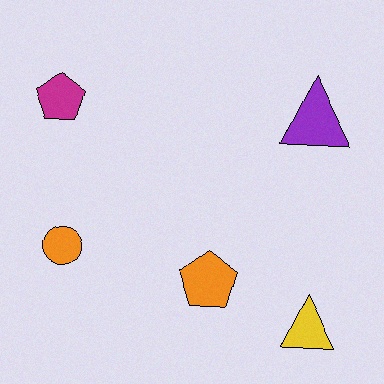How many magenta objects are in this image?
There is 1 magenta object.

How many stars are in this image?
There are no stars.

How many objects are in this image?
There are 5 objects.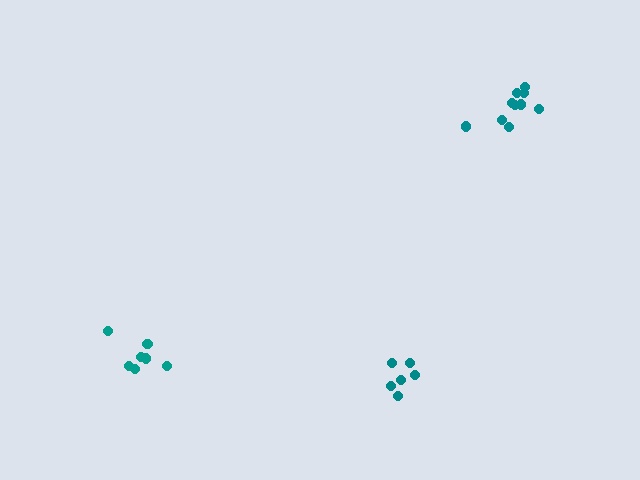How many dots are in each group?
Group 1: 6 dots, Group 2: 10 dots, Group 3: 7 dots (23 total).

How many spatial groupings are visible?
There are 3 spatial groupings.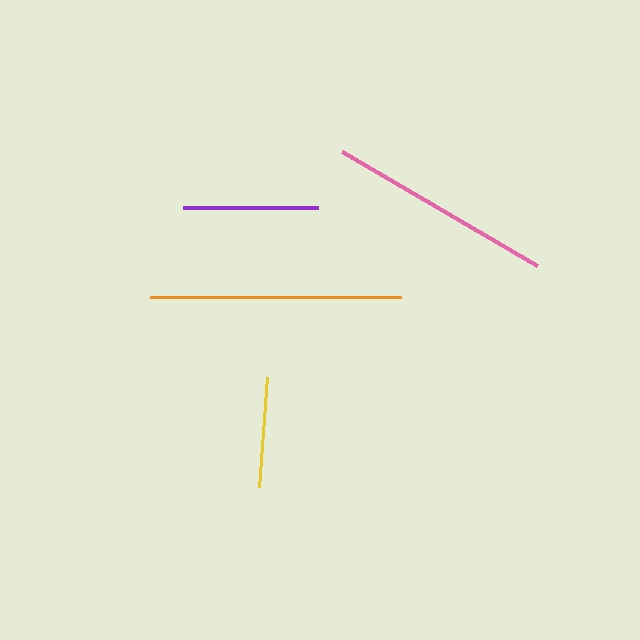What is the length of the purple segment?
The purple segment is approximately 135 pixels long.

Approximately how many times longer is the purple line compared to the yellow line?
The purple line is approximately 1.2 times the length of the yellow line.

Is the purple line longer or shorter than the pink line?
The pink line is longer than the purple line.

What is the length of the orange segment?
The orange segment is approximately 252 pixels long.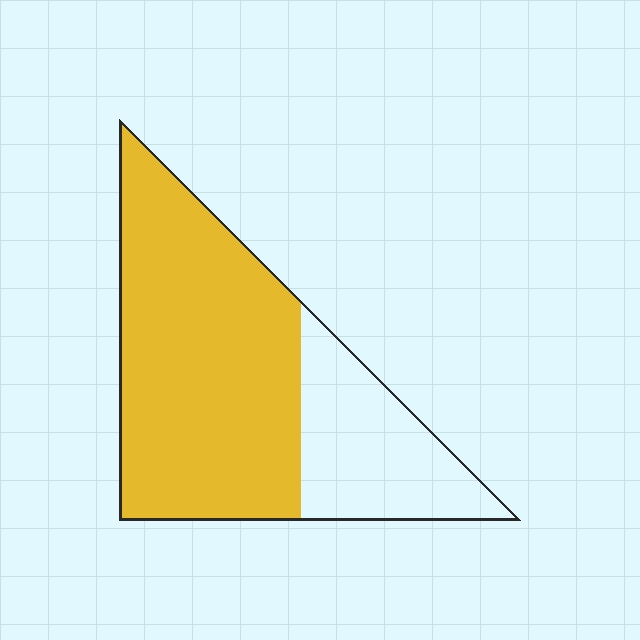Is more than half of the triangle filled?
Yes.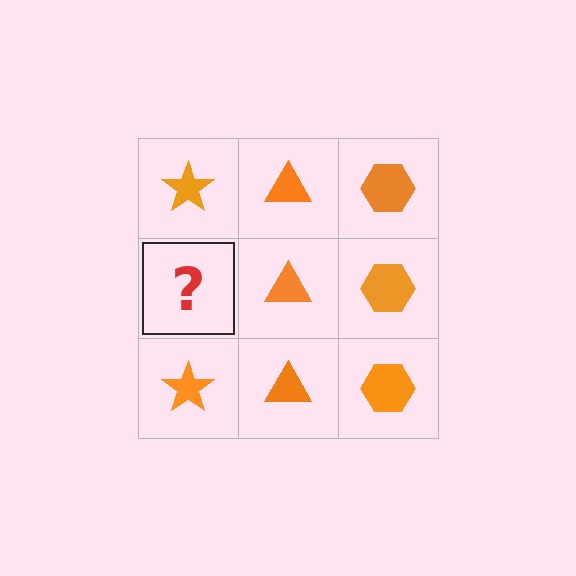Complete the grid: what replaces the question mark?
The question mark should be replaced with an orange star.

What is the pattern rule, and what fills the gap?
The rule is that each column has a consistent shape. The gap should be filled with an orange star.